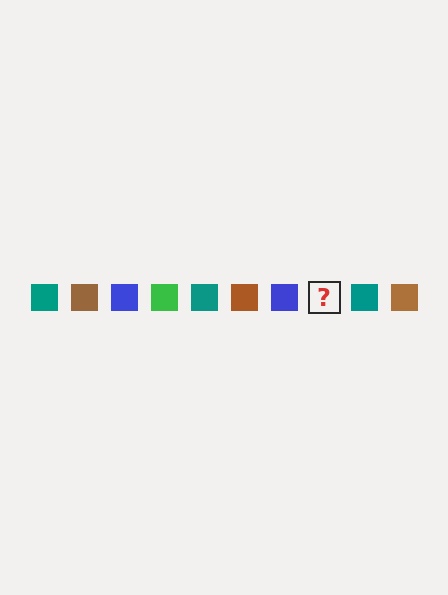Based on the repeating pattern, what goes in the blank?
The blank should be a green square.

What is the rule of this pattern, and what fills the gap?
The rule is that the pattern cycles through teal, brown, blue, green squares. The gap should be filled with a green square.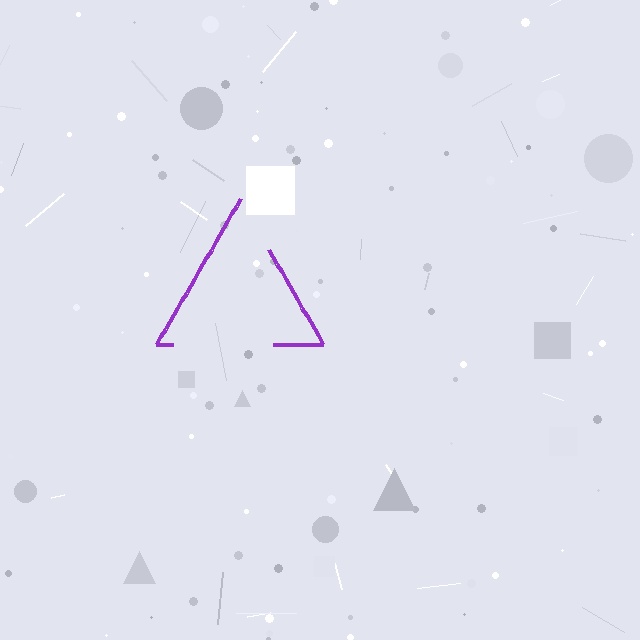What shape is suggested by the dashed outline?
The dashed outline suggests a triangle.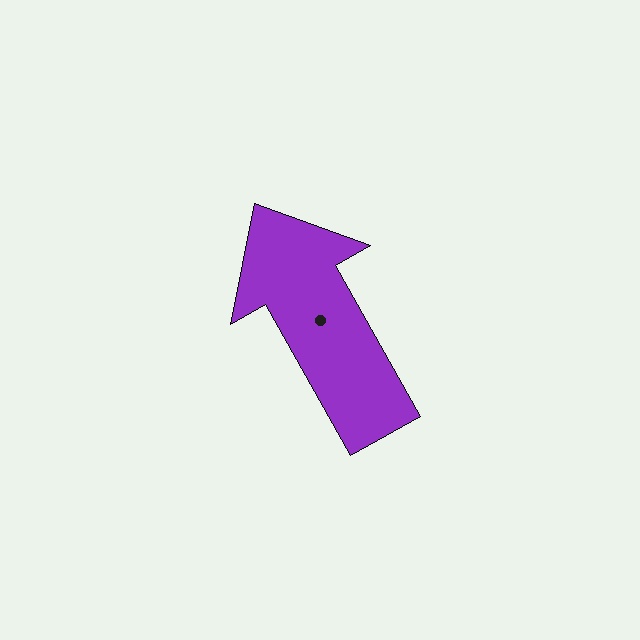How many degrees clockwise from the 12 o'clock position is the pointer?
Approximately 331 degrees.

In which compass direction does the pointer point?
Northwest.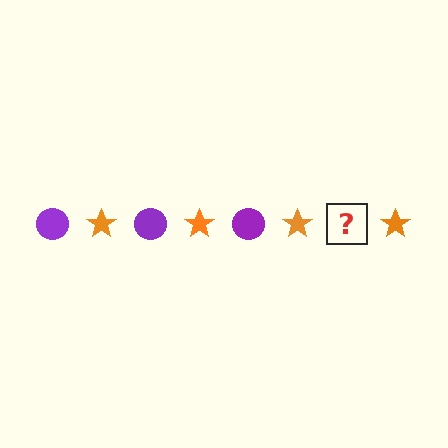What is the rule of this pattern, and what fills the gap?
The rule is that the pattern alternates between purple circle and orange star. The gap should be filled with a purple circle.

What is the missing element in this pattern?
The missing element is a purple circle.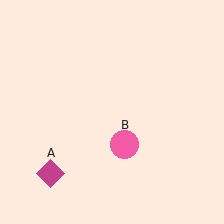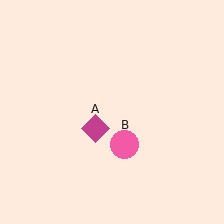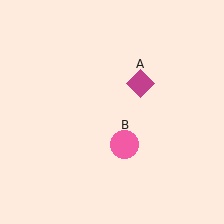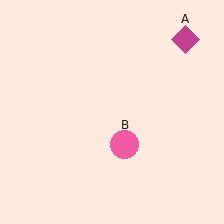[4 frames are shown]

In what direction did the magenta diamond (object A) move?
The magenta diamond (object A) moved up and to the right.